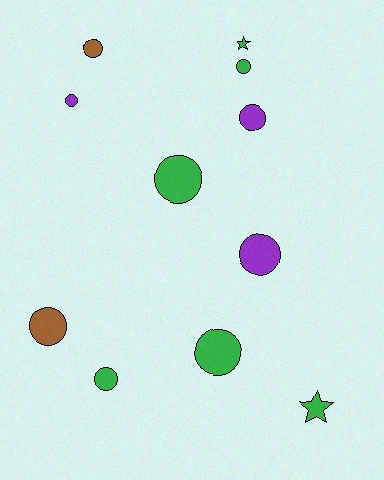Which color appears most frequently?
Green, with 6 objects.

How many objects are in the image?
There are 11 objects.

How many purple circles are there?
There are 3 purple circles.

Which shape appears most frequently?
Circle, with 9 objects.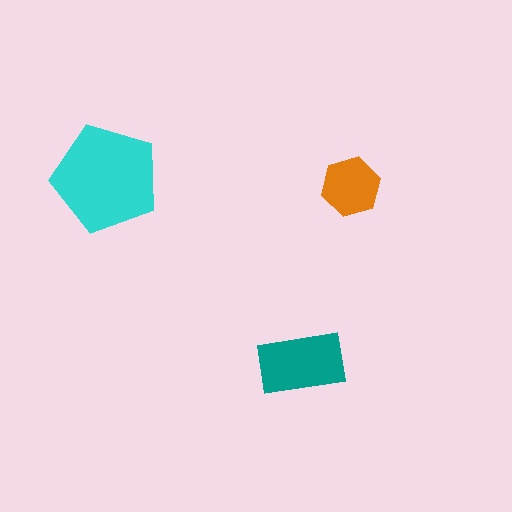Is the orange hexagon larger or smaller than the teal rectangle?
Smaller.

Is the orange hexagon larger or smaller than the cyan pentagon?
Smaller.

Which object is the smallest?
The orange hexagon.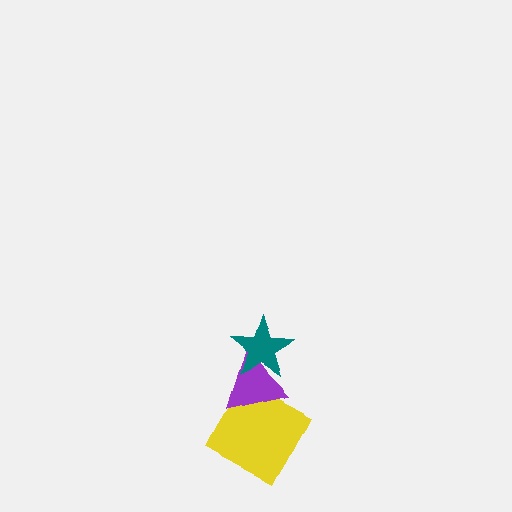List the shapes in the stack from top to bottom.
From top to bottom: the teal star, the purple triangle, the yellow square.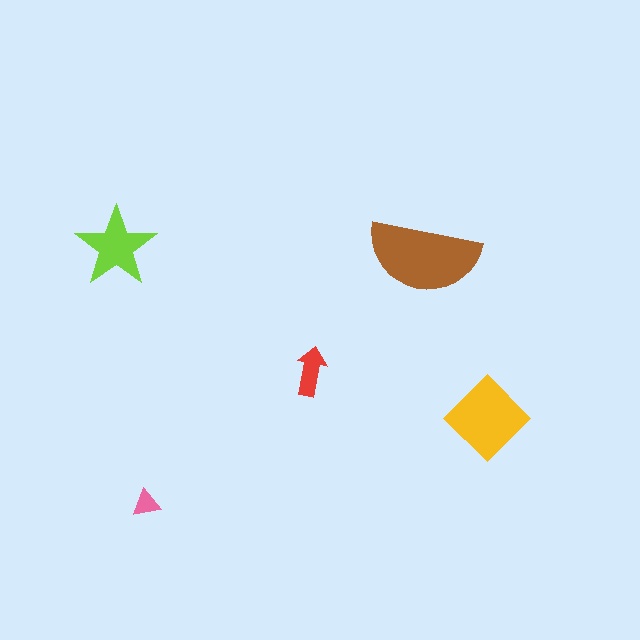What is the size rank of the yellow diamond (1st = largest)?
2nd.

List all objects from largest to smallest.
The brown semicircle, the yellow diamond, the lime star, the red arrow, the pink triangle.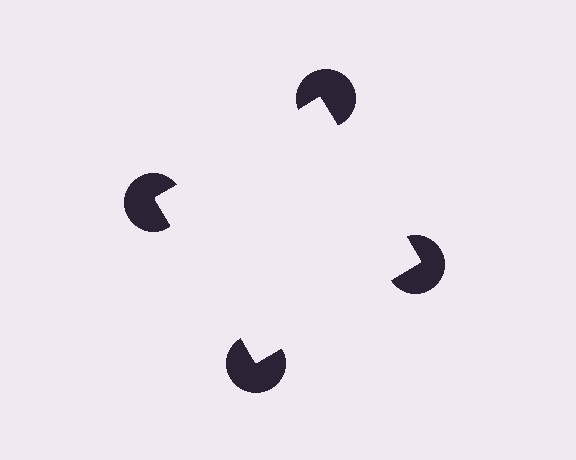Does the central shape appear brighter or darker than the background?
It typically appears slightly brighter than the background, even though no actual brightness change is drawn.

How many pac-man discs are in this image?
There are 4 — one at each vertex of the illusory square.